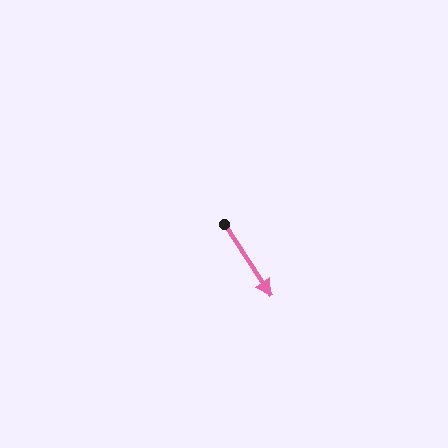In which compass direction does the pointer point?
Southeast.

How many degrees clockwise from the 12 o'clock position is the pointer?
Approximately 147 degrees.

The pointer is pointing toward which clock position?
Roughly 5 o'clock.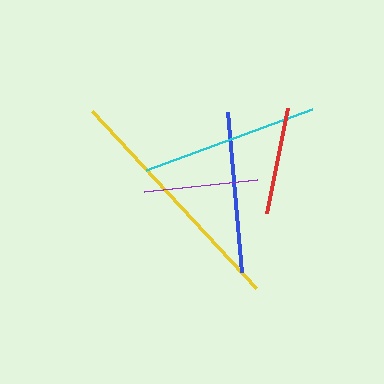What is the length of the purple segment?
The purple segment is approximately 113 pixels long.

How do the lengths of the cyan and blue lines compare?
The cyan and blue lines are approximately the same length.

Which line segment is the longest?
The yellow line is the longest at approximately 241 pixels.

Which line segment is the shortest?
The red line is the shortest at approximately 107 pixels.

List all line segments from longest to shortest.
From longest to shortest: yellow, cyan, blue, purple, red.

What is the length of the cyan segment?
The cyan segment is approximately 177 pixels long.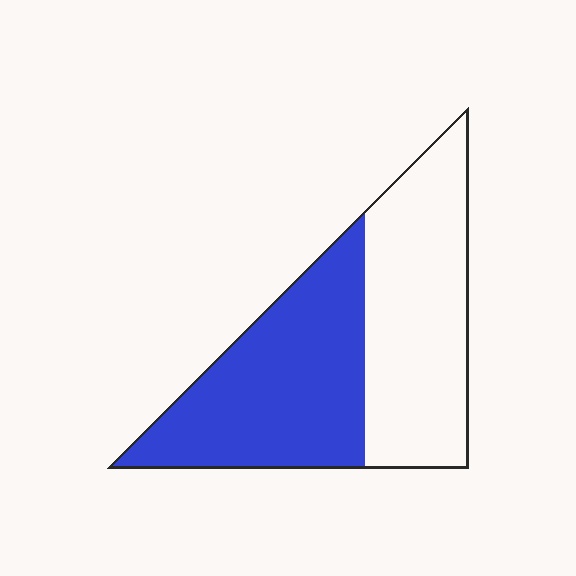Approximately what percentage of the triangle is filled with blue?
Approximately 50%.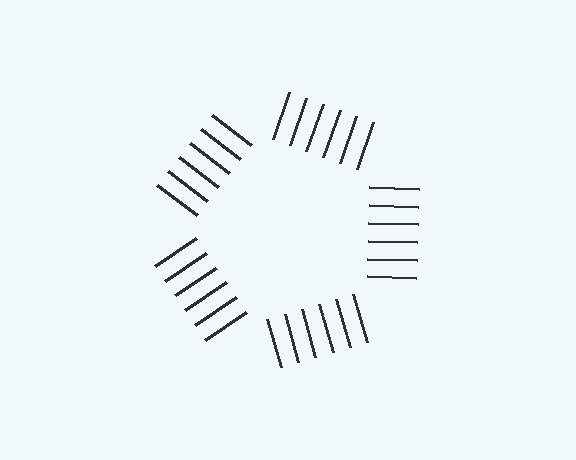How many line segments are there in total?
30 — 6 along each of the 5 edges.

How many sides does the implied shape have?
5 sides — the line-ends trace a pentagon.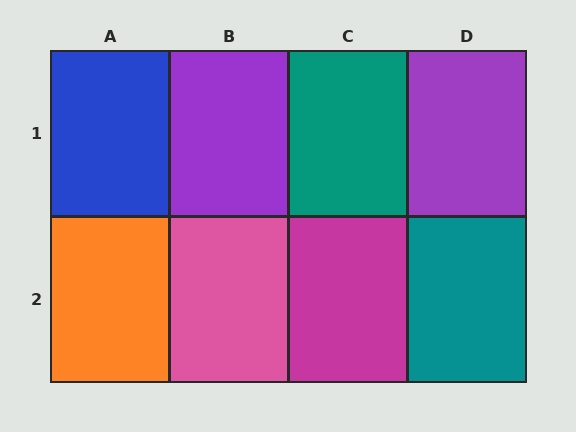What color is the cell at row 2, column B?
Pink.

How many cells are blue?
1 cell is blue.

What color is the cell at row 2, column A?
Orange.